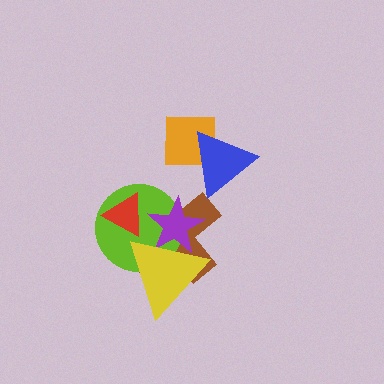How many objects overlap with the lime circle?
4 objects overlap with the lime circle.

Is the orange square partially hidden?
Yes, it is partially covered by another shape.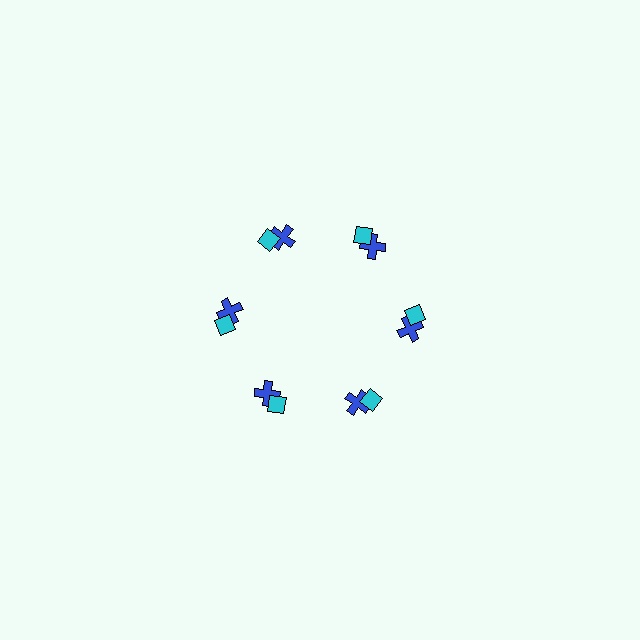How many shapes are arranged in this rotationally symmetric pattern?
There are 12 shapes, arranged in 6 groups of 2.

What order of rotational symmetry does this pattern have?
This pattern has 6-fold rotational symmetry.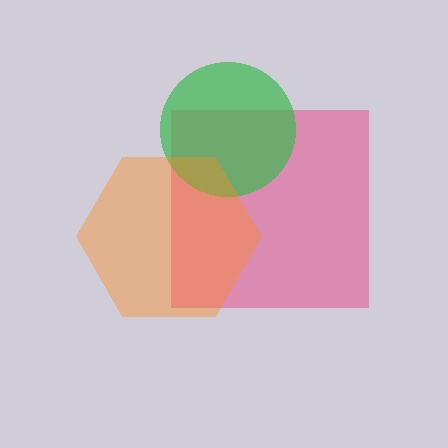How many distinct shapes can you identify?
There are 3 distinct shapes: a pink square, a green circle, an orange hexagon.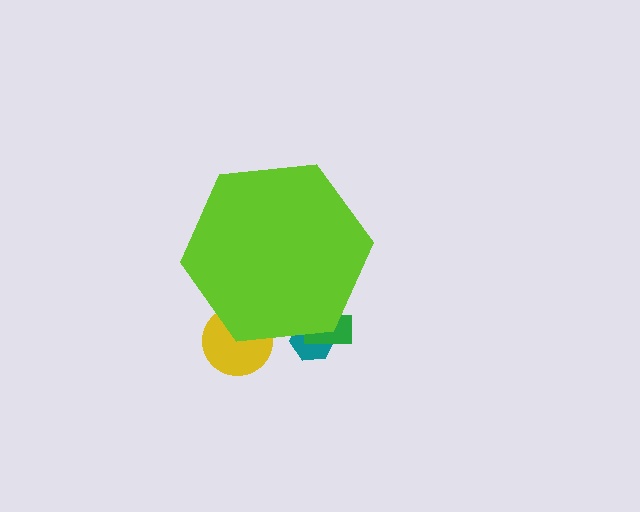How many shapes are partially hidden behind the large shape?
3 shapes are partially hidden.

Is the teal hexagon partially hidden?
Yes, the teal hexagon is partially hidden behind the lime hexagon.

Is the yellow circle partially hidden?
Yes, the yellow circle is partially hidden behind the lime hexagon.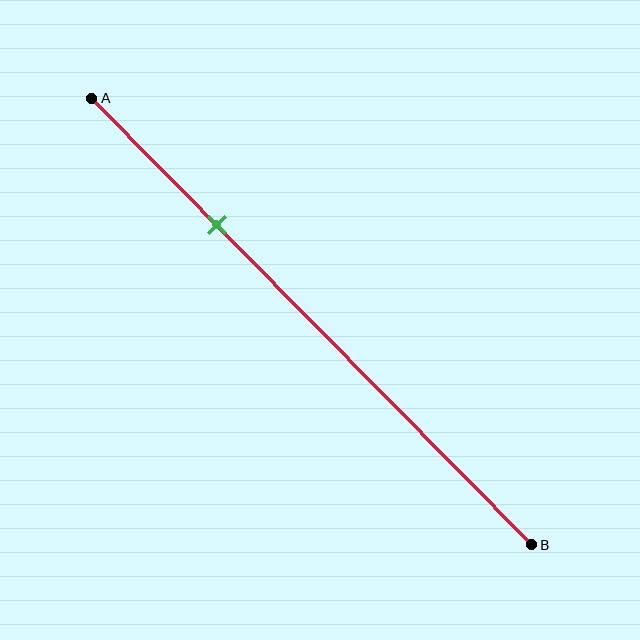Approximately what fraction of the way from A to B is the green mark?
The green mark is approximately 30% of the way from A to B.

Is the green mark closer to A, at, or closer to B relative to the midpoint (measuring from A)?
The green mark is closer to point A than the midpoint of segment AB.